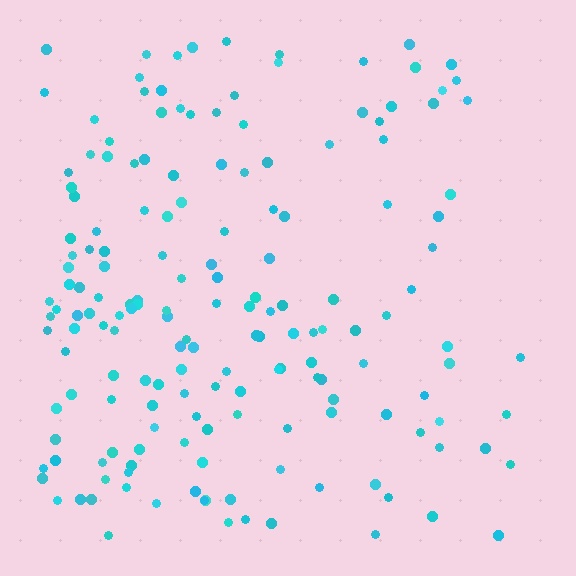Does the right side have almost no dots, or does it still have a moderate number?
Still a moderate number, just noticeably fewer than the left.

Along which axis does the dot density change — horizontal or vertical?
Horizontal.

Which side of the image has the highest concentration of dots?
The left.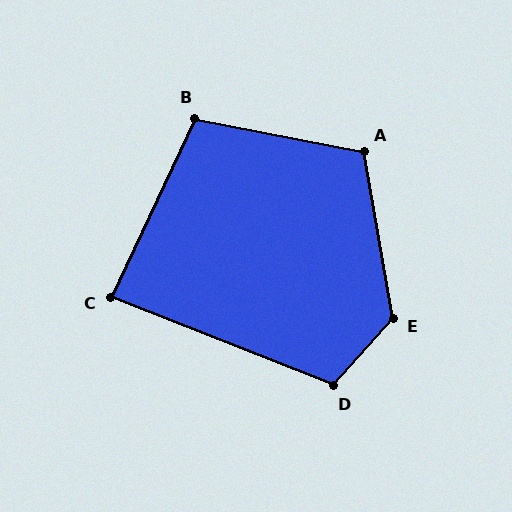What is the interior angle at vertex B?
Approximately 104 degrees (obtuse).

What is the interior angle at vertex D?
Approximately 110 degrees (obtuse).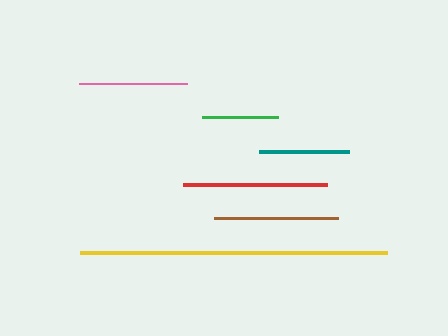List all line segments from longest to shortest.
From longest to shortest: yellow, red, brown, pink, teal, green.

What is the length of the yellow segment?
The yellow segment is approximately 307 pixels long.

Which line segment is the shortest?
The green line is the shortest at approximately 76 pixels.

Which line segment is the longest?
The yellow line is the longest at approximately 307 pixels.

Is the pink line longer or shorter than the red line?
The red line is longer than the pink line.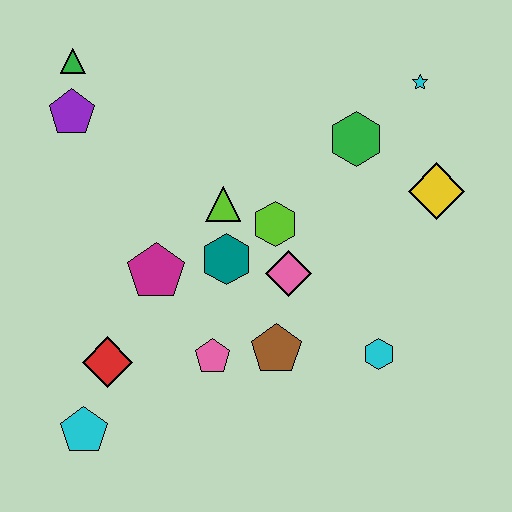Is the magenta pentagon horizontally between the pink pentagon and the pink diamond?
No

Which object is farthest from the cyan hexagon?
The green triangle is farthest from the cyan hexagon.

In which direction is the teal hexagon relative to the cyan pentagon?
The teal hexagon is above the cyan pentagon.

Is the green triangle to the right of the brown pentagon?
No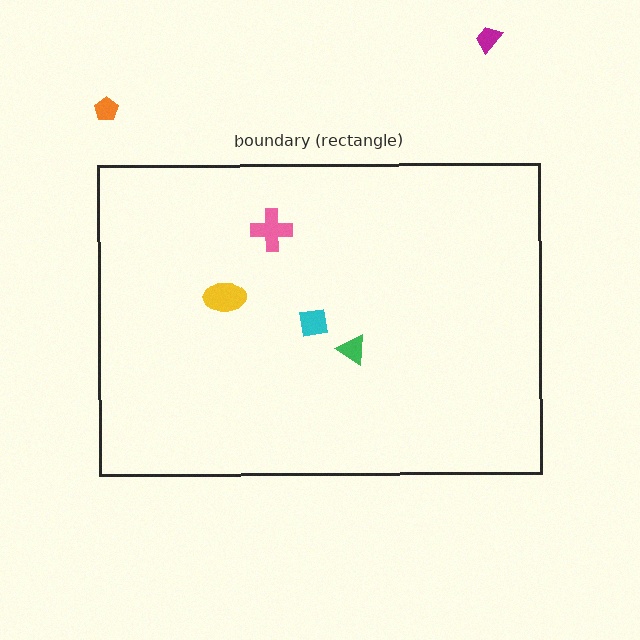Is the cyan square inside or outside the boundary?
Inside.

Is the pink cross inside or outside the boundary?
Inside.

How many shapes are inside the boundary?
4 inside, 2 outside.